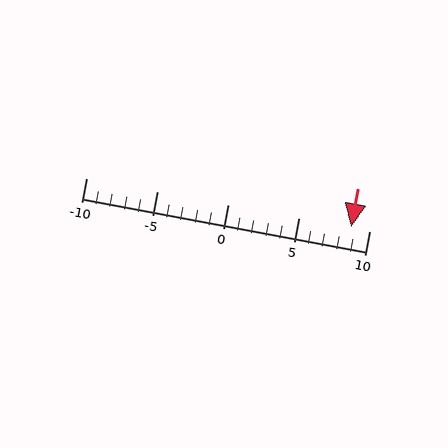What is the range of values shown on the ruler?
The ruler shows values from -10 to 10.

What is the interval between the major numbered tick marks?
The major tick marks are spaced 5 units apart.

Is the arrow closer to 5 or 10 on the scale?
The arrow is closer to 10.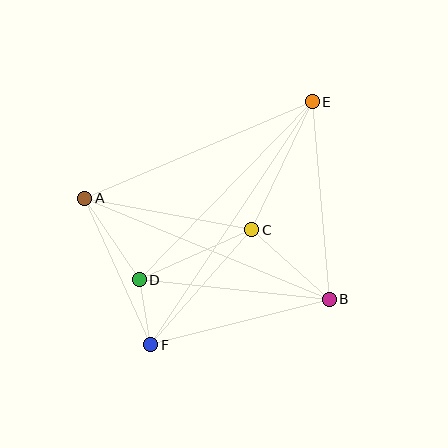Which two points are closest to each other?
Points D and F are closest to each other.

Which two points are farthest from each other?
Points E and F are farthest from each other.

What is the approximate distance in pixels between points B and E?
The distance between B and E is approximately 198 pixels.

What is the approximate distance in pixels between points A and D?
The distance between A and D is approximately 98 pixels.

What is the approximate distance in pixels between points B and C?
The distance between B and C is approximately 104 pixels.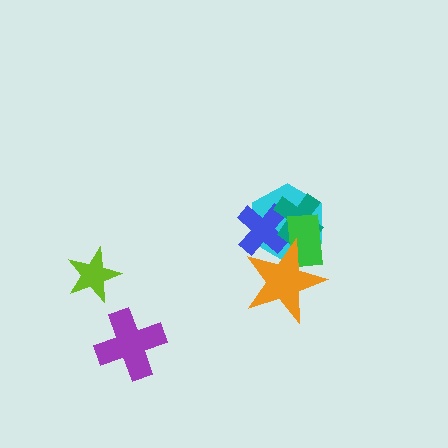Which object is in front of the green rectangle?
The orange star is in front of the green rectangle.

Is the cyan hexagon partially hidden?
Yes, it is partially covered by another shape.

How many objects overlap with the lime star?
0 objects overlap with the lime star.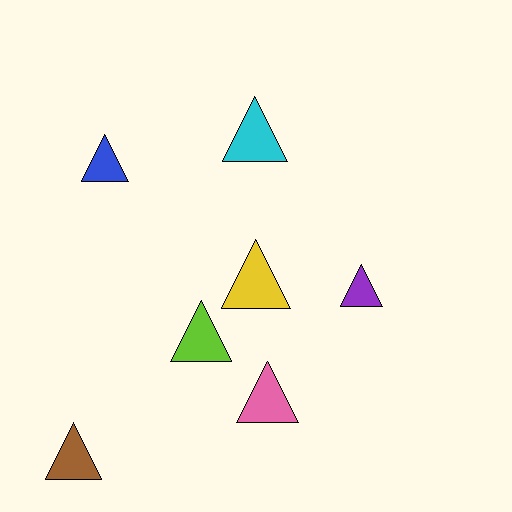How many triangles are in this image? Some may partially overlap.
There are 7 triangles.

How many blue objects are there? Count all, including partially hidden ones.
There is 1 blue object.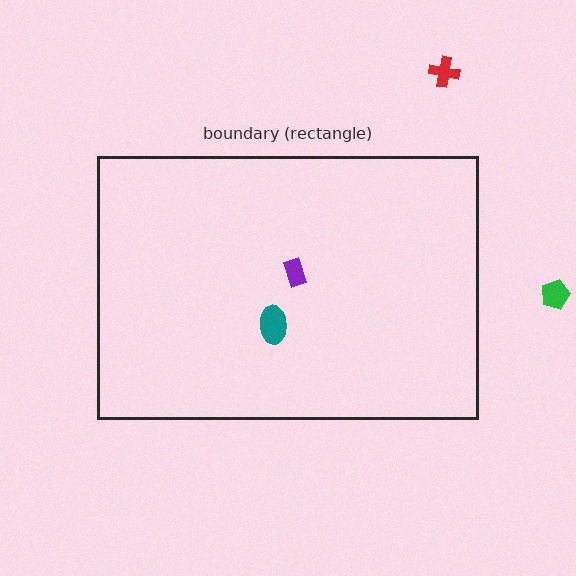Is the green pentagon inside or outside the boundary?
Outside.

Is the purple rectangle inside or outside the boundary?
Inside.